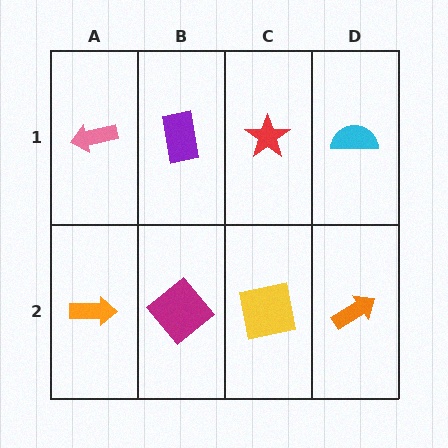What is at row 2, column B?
A magenta diamond.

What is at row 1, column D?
A cyan semicircle.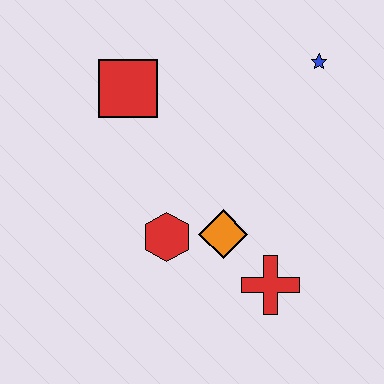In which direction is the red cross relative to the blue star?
The red cross is below the blue star.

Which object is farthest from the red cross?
The red square is farthest from the red cross.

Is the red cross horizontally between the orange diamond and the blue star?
Yes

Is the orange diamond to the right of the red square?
Yes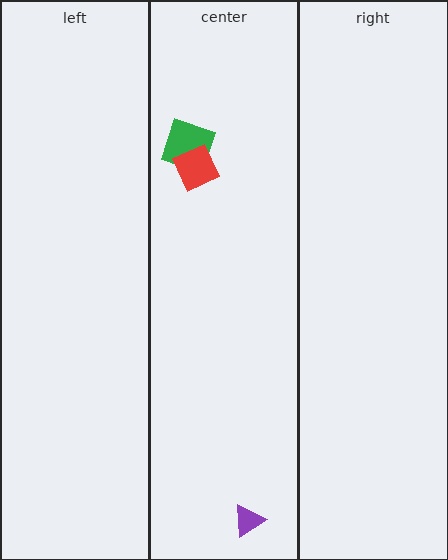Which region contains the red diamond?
The center region.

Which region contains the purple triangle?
The center region.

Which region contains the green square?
The center region.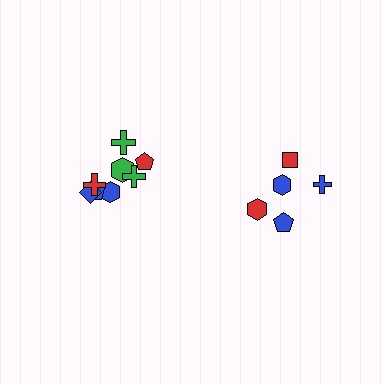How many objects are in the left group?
There are 8 objects.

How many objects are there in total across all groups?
There are 13 objects.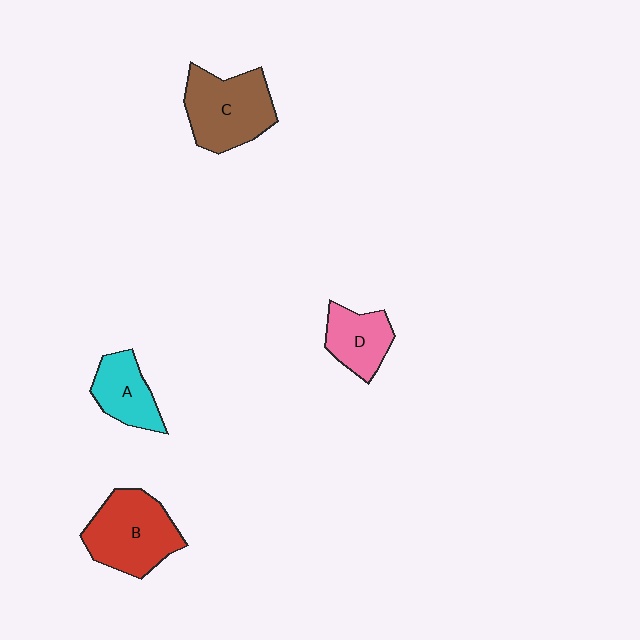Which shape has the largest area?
Shape B (red).